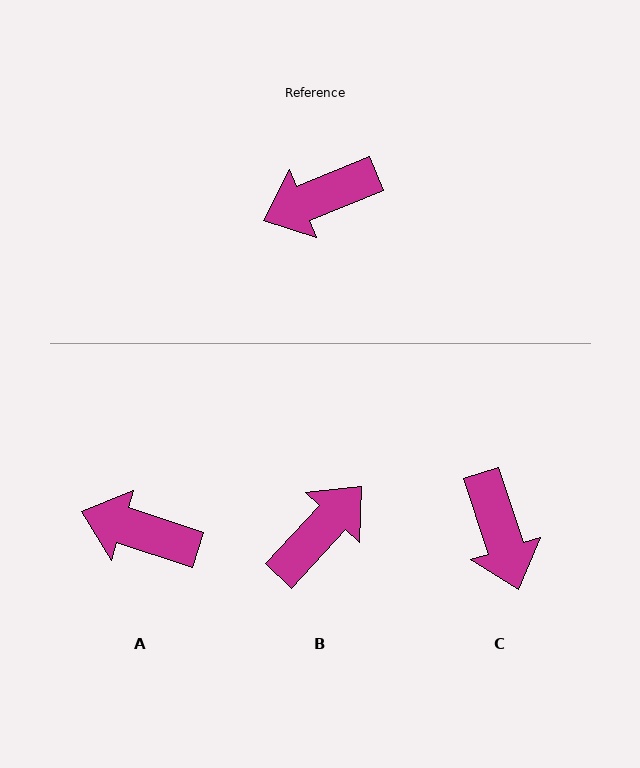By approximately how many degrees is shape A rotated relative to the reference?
Approximately 40 degrees clockwise.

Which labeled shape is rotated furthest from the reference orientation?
B, about 155 degrees away.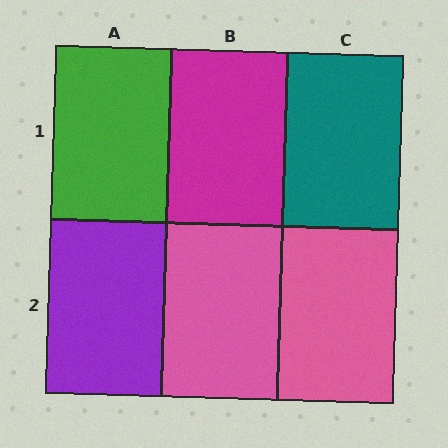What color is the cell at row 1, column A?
Green.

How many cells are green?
1 cell is green.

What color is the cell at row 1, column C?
Teal.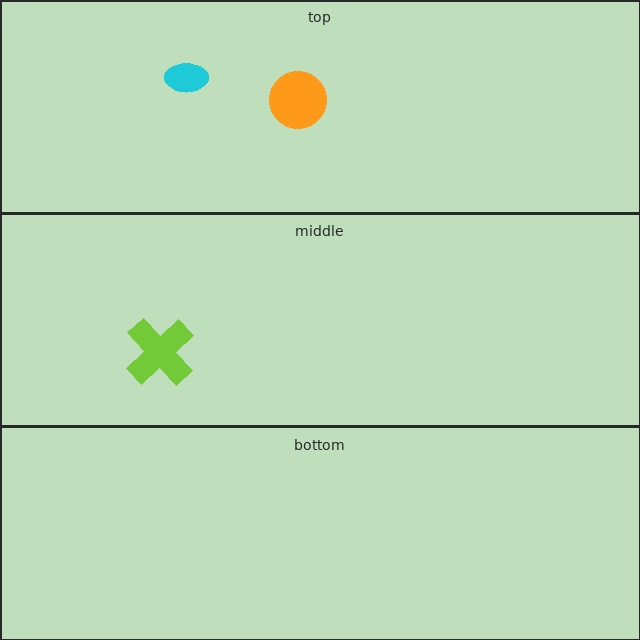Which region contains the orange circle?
The top region.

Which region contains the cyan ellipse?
The top region.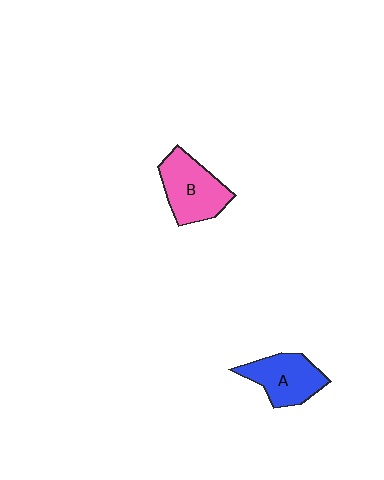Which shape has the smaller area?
Shape A (blue).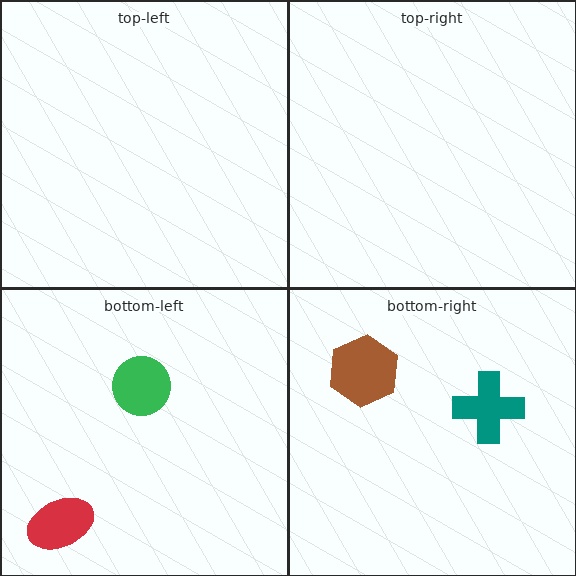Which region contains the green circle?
The bottom-left region.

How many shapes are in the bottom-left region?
2.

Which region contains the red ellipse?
The bottom-left region.